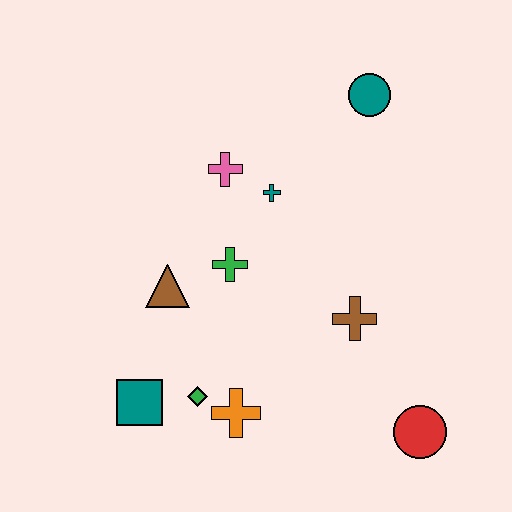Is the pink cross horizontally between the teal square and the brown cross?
Yes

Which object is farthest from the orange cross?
The teal circle is farthest from the orange cross.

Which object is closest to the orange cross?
The green diamond is closest to the orange cross.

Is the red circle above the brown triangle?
No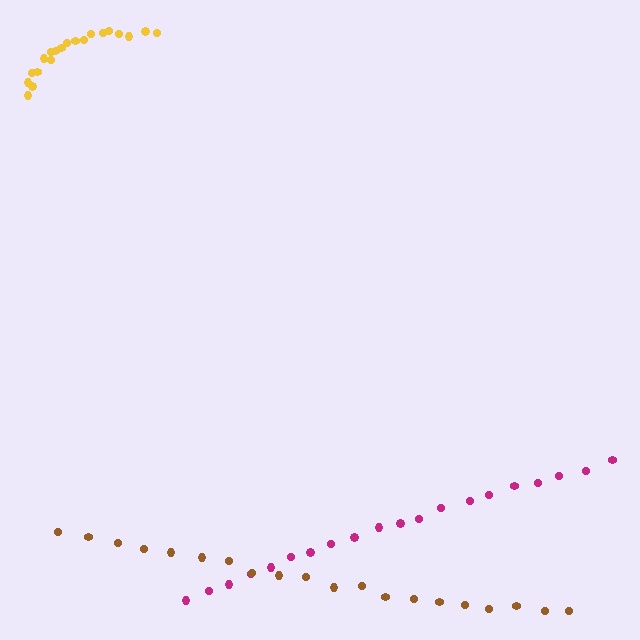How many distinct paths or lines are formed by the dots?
There are 3 distinct paths.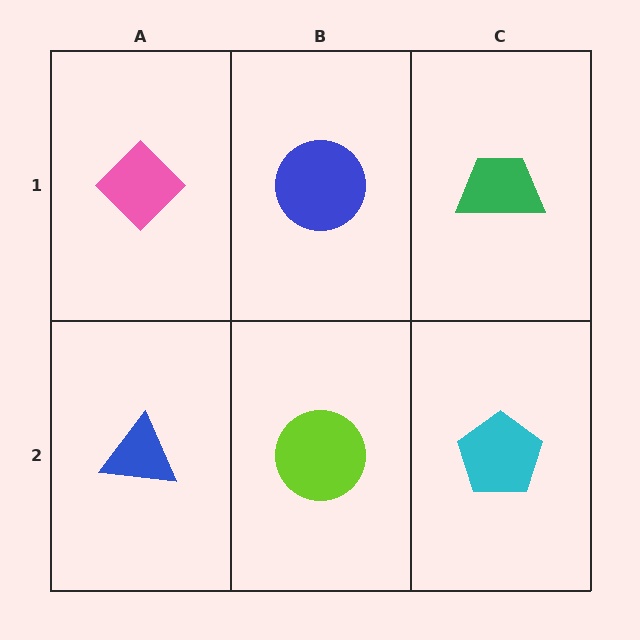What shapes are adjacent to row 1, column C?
A cyan pentagon (row 2, column C), a blue circle (row 1, column B).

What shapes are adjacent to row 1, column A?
A blue triangle (row 2, column A), a blue circle (row 1, column B).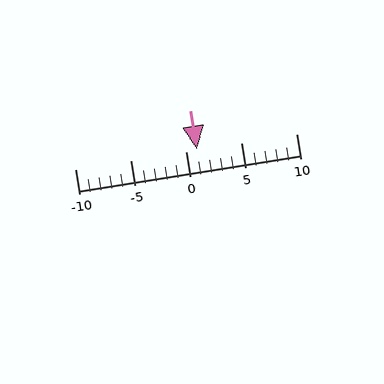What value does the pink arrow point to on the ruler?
The pink arrow points to approximately 1.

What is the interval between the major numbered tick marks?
The major tick marks are spaced 5 units apart.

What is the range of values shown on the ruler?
The ruler shows values from -10 to 10.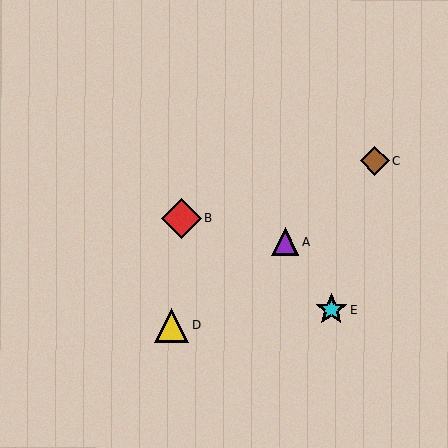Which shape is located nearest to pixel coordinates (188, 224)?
The red diamond (labeled B) at (181, 218) is nearest to that location.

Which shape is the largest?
The red diamond (labeled B) is the largest.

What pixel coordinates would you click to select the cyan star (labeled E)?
Click at (331, 310) to select the cyan star E.